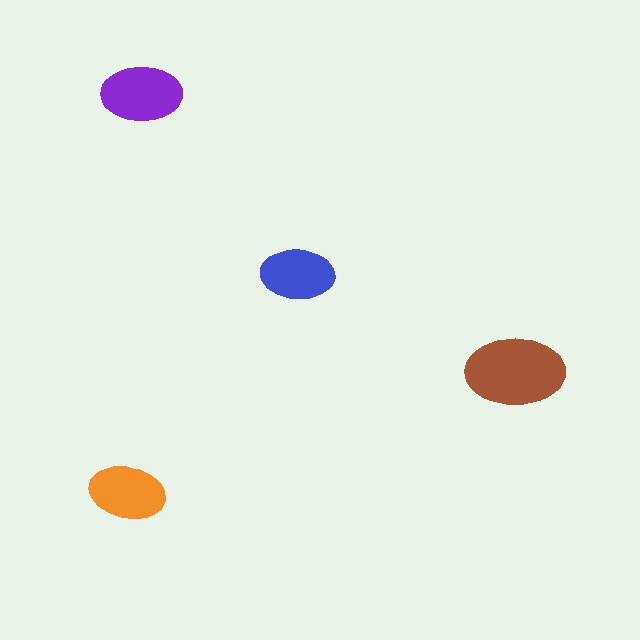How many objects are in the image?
There are 4 objects in the image.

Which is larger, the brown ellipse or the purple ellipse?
The brown one.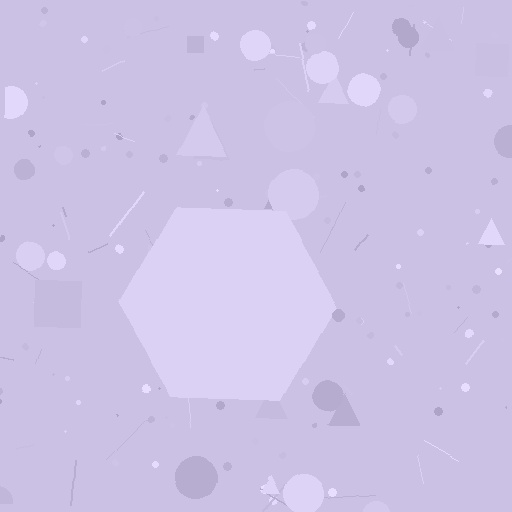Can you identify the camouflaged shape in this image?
The camouflaged shape is a hexagon.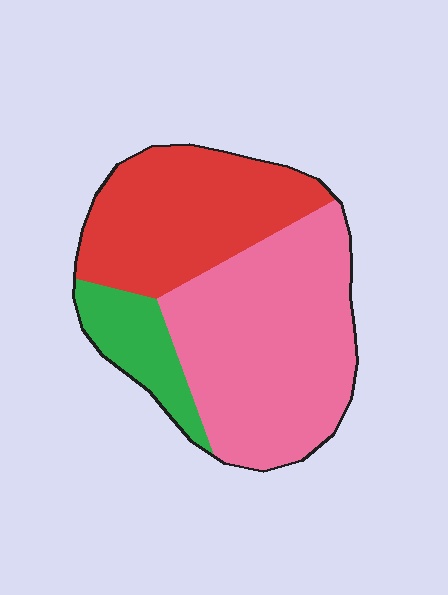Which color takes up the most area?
Pink, at roughly 50%.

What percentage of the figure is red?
Red covers roughly 35% of the figure.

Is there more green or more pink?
Pink.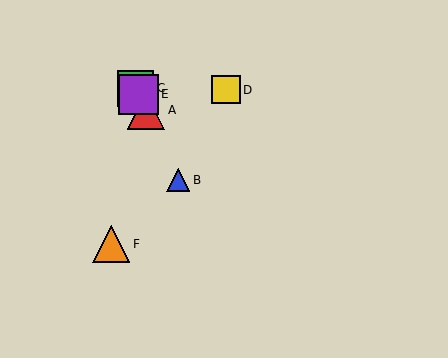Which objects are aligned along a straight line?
Objects A, B, C, E are aligned along a straight line.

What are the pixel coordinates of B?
Object B is at (178, 180).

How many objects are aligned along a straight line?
4 objects (A, B, C, E) are aligned along a straight line.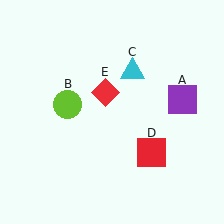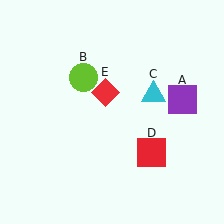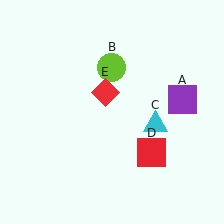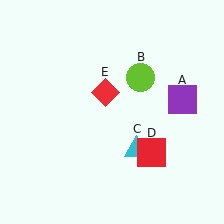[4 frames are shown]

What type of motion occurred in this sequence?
The lime circle (object B), cyan triangle (object C) rotated clockwise around the center of the scene.